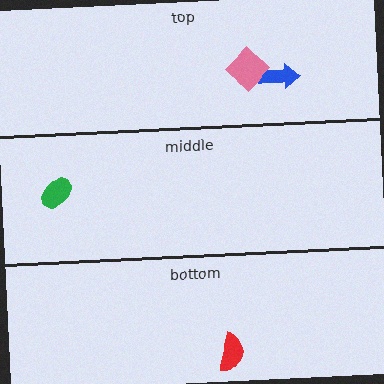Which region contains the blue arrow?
The top region.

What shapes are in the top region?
The blue arrow, the pink diamond.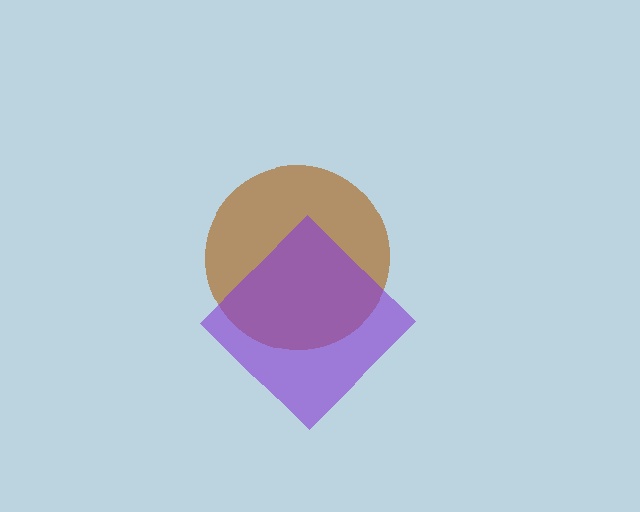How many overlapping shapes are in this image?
There are 2 overlapping shapes in the image.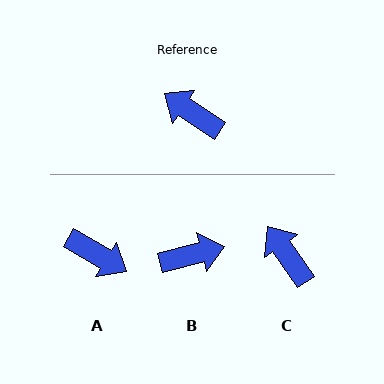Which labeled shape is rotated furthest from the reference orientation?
A, about 177 degrees away.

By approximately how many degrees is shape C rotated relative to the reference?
Approximately 21 degrees clockwise.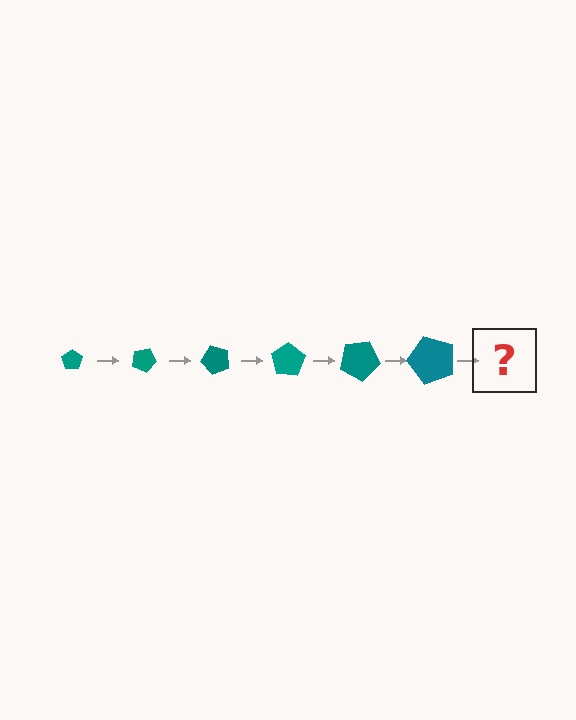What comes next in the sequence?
The next element should be a pentagon, larger than the previous one and rotated 150 degrees from the start.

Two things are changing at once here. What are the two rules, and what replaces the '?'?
The two rules are that the pentagon grows larger each step and it rotates 25 degrees each step. The '?' should be a pentagon, larger than the previous one and rotated 150 degrees from the start.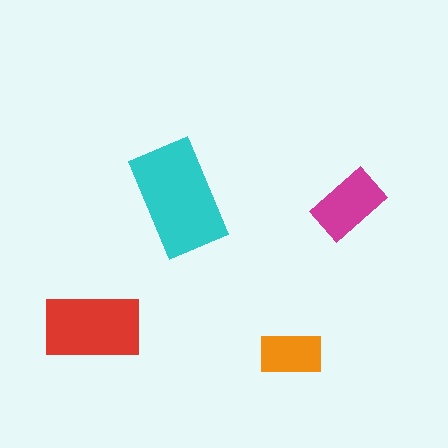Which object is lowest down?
The orange rectangle is bottommost.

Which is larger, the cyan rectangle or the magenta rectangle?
The cyan one.